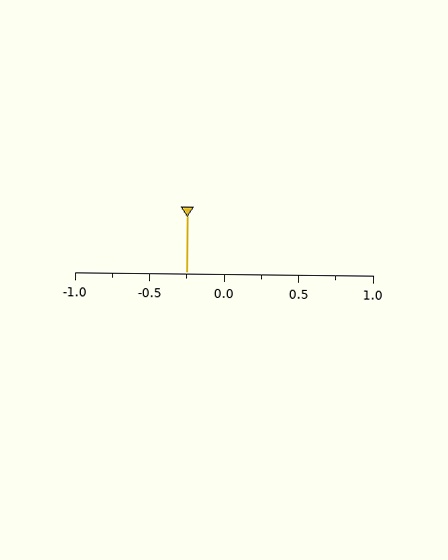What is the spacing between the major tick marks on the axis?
The major ticks are spaced 0.5 apart.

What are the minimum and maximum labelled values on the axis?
The axis runs from -1.0 to 1.0.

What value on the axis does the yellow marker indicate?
The marker indicates approximately -0.25.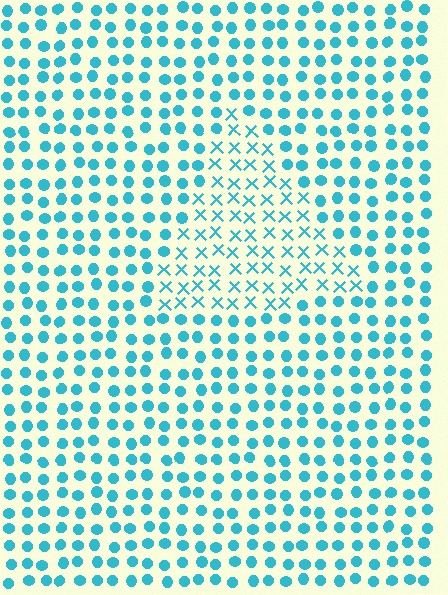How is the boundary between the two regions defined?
The boundary is defined by a change in element shape: X marks inside vs. circles outside. All elements share the same color and spacing.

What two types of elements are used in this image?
The image uses X marks inside the triangle region and circles outside it.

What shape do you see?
I see a triangle.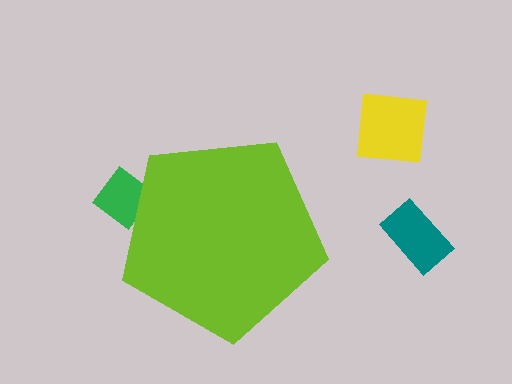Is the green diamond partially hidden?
Yes, the green diamond is partially hidden behind the lime pentagon.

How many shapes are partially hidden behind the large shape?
1 shape is partially hidden.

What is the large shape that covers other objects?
A lime pentagon.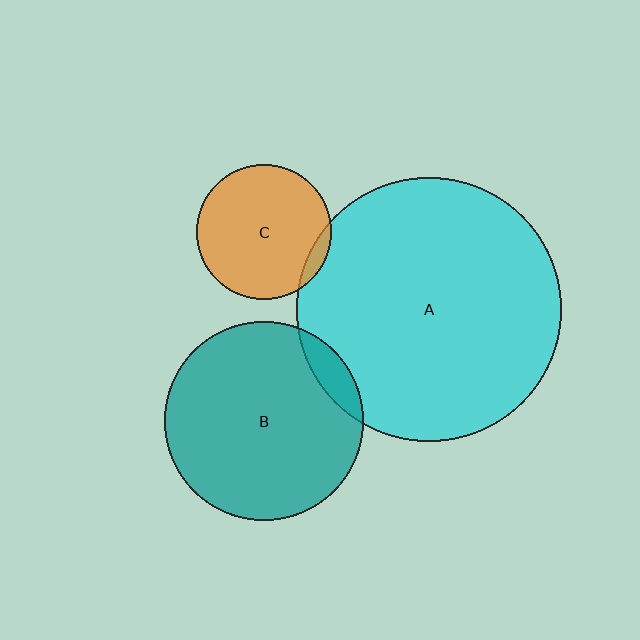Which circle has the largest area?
Circle A (cyan).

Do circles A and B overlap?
Yes.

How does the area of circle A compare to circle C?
Approximately 3.8 times.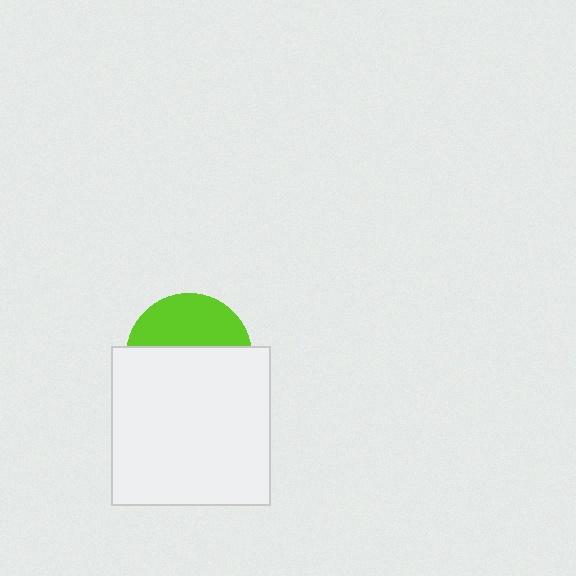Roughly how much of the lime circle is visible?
A small part of it is visible (roughly 39%).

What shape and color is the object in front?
The object in front is a white square.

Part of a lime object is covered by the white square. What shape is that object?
It is a circle.